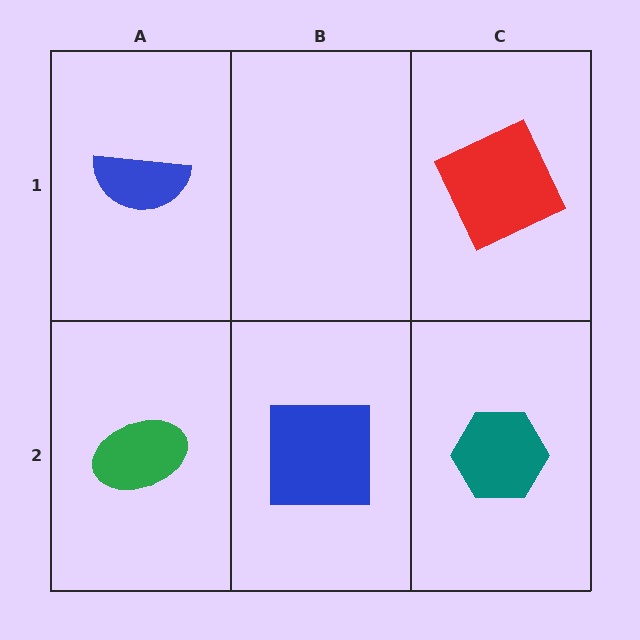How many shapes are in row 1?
2 shapes.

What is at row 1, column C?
A red square.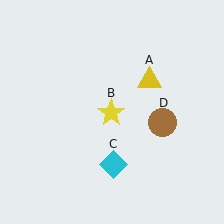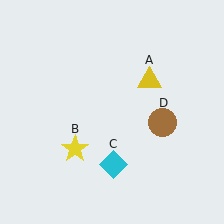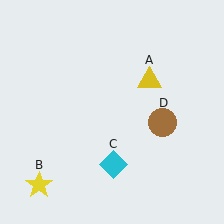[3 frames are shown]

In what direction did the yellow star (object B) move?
The yellow star (object B) moved down and to the left.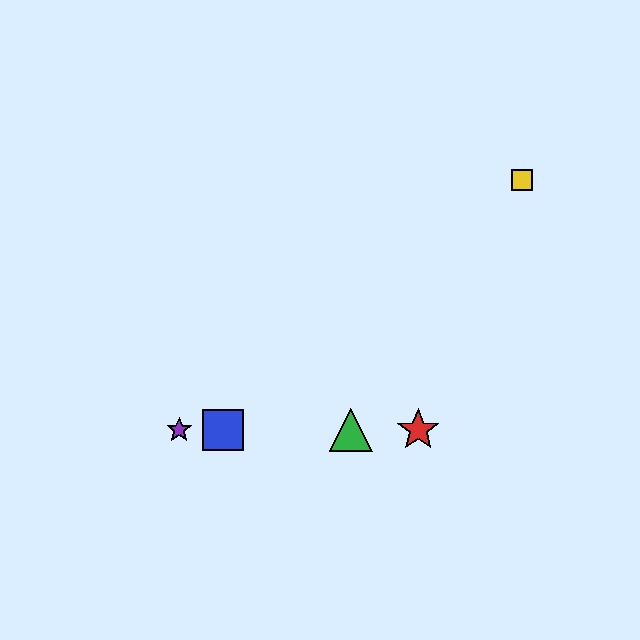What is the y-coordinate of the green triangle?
The green triangle is at y≈430.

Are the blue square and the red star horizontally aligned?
Yes, both are at y≈430.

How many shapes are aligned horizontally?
4 shapes (the red star, the blue square, the green triangle, the purple star) are aligned horizontally.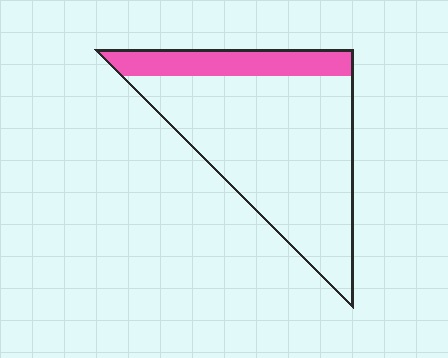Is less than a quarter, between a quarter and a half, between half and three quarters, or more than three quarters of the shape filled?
Less than a quarter.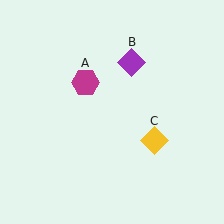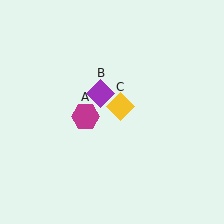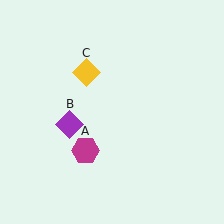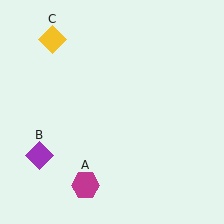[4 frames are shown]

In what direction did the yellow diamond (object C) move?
The yellow diamond (object C) moved up and to the left.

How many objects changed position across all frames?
3 objects changed position: magenta hexagon (object A), purple diamond (object B), yellow diamond (object C).